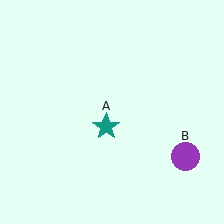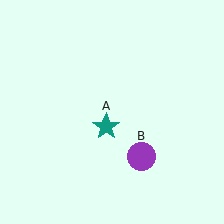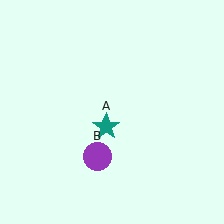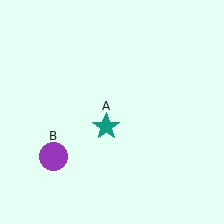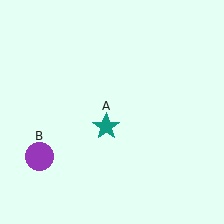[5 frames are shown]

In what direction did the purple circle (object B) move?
The purple circle (object B) moved left.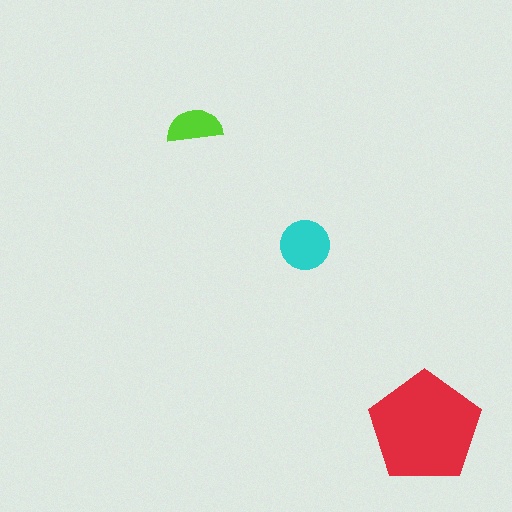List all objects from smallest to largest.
The lime semicircle, the cyan circle, the red pentagon.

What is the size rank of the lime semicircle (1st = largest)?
3rd.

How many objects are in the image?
There are 3 objects in the image.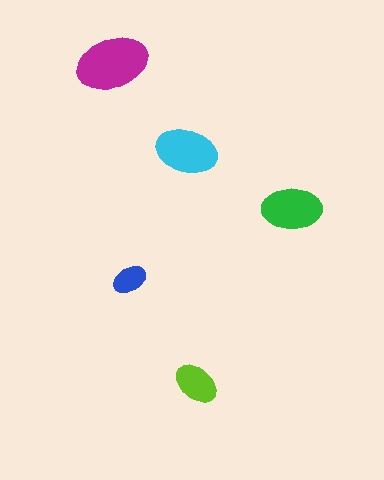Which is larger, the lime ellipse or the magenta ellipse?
The magenta one.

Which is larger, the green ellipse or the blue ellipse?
The green one.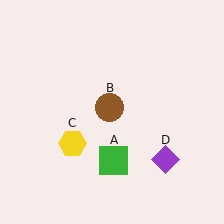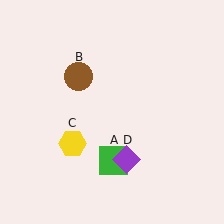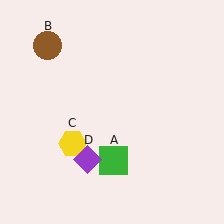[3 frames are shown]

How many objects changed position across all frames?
2 objects changed position: brown circle (object B), purple diamond (object D).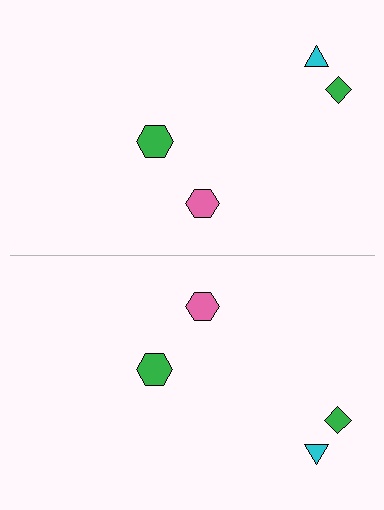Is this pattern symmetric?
Yes, this pattern has bilateral (reflection) symmetry.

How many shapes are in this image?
There are 8 shapes in this image.